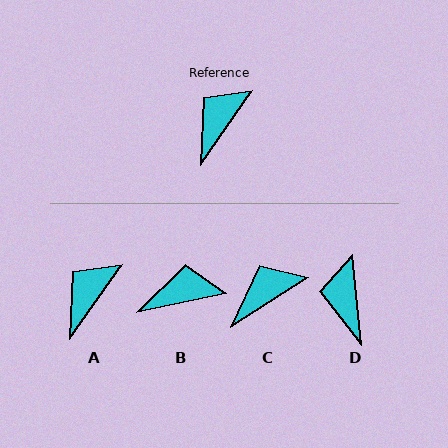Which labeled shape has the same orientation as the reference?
A.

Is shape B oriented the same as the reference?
No, it is off by about 43 degrees.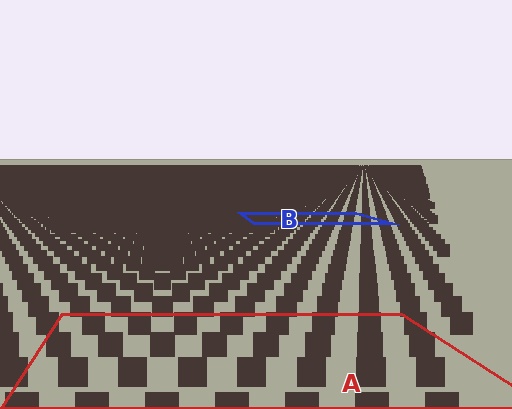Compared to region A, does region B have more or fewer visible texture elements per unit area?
Region B has more texture elements per unit area — they are packed more densely because it is farther away.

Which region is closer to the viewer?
Region A is closer. The texture elements there are larger and more spread out.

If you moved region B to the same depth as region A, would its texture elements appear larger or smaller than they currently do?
They would appear larger. At a closer depth, the same texture elements are projected at a bigger on-screen size.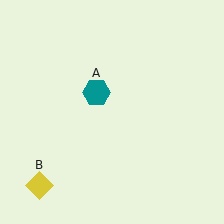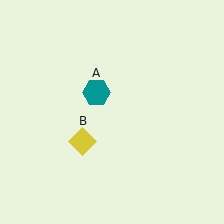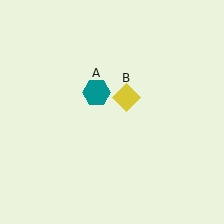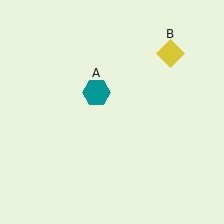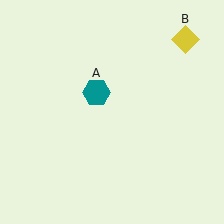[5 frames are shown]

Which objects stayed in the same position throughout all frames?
Teal hexagon (object A) remained stationary.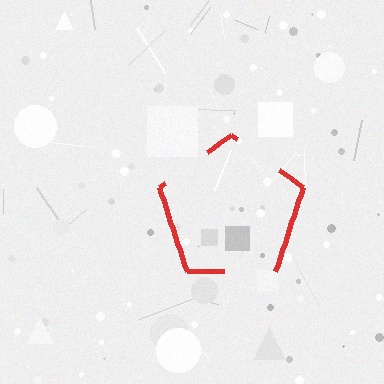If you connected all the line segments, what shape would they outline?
They would outline a pentagon.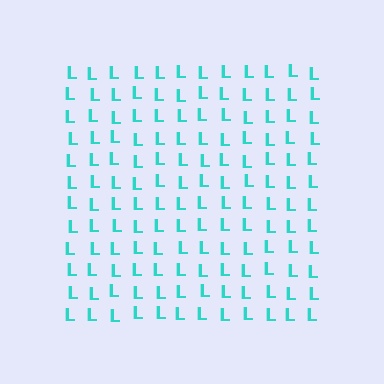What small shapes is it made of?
It is made of small letter L's.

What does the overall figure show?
The overall figure shows a square.